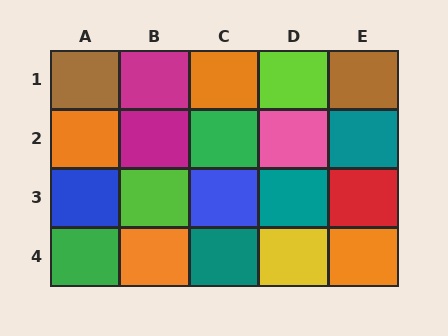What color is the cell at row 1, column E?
Brown.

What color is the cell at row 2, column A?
Orange.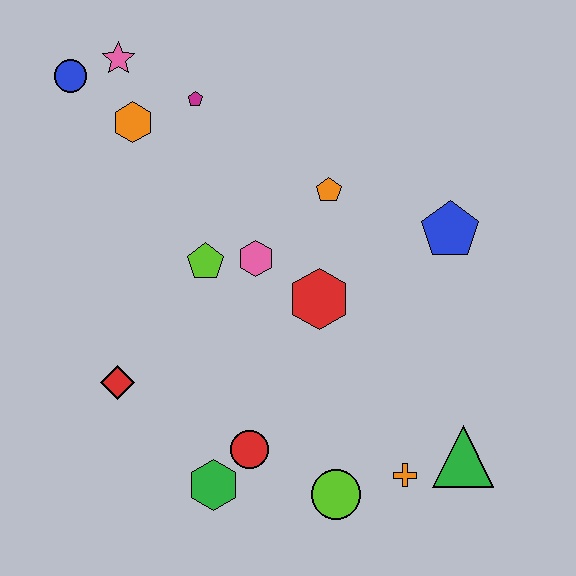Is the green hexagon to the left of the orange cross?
Yes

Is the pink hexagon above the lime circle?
Yes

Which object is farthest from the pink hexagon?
The green triangle is farthest from the pink hexagon.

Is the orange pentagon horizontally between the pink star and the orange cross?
Yes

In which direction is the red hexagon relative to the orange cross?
The red hexagon is above the orange cross.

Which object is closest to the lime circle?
The orange cross is closest to the lime circle.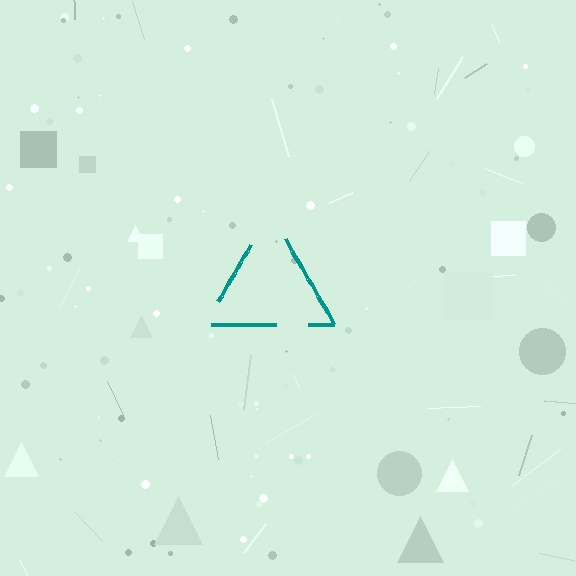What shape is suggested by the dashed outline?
The dashed outline suggests a triangle.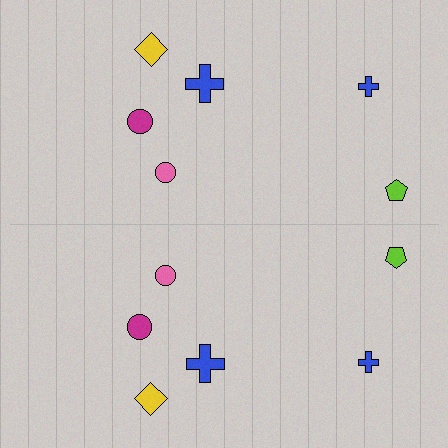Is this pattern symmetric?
Yes, this pattern has bilateral (reflection) symmetry.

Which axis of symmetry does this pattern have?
The pattern has a horizontal axis of symmetry running through the center of the image.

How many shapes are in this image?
There are 12 shapes in this image.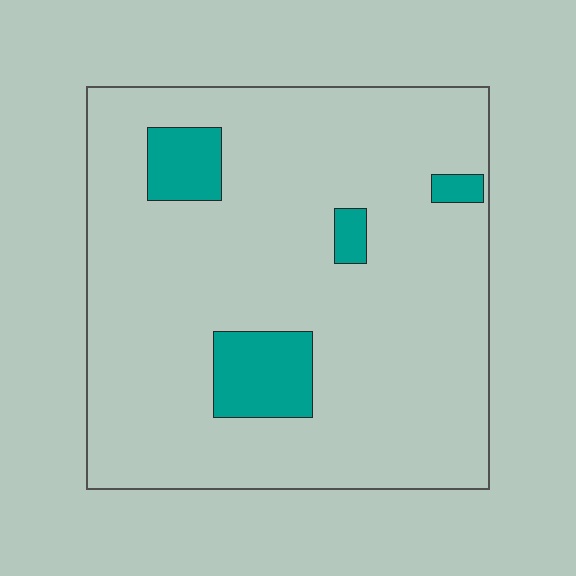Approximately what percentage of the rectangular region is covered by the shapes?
Approximately 10%.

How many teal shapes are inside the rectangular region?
4.